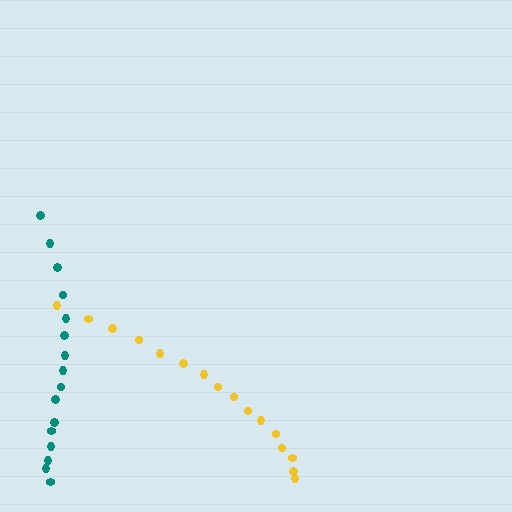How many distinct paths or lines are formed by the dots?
There are 2 distinct paths.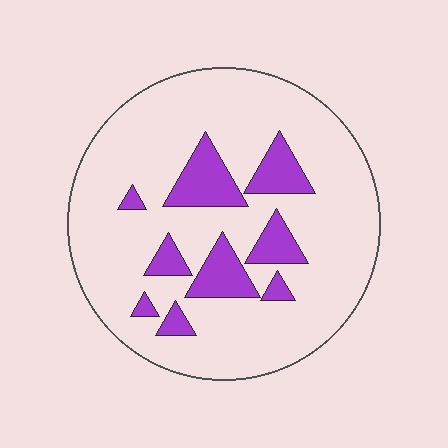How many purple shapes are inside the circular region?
9.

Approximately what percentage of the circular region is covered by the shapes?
Approximately 15%.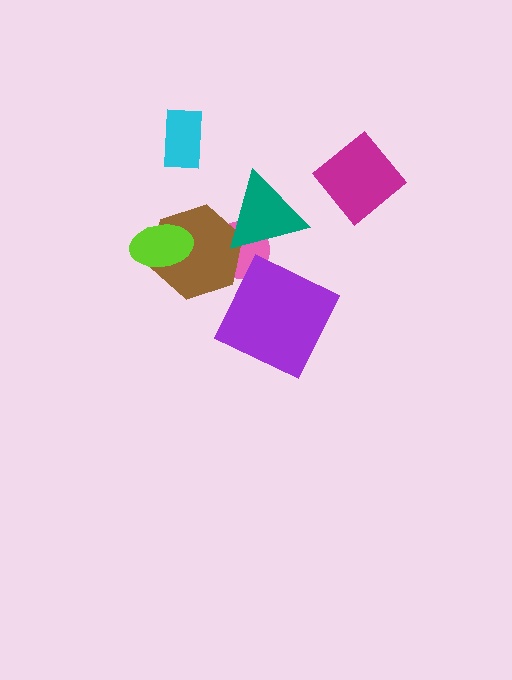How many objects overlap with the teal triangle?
2 objects overlap with the teal triangle.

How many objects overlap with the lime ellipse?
1 object overlaps with the lime ellipse.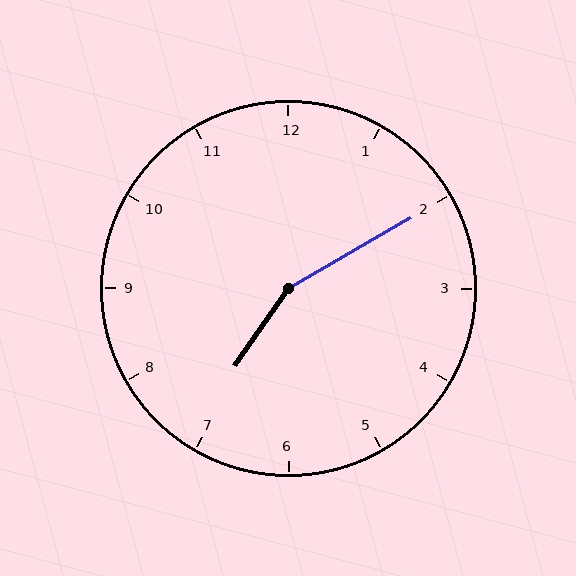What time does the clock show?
7:10.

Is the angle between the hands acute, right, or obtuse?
It is obtuse.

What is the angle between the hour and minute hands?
Approximately 155 degrees.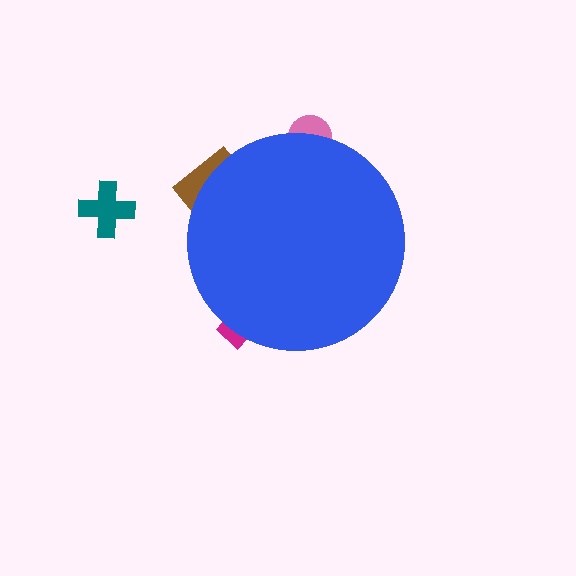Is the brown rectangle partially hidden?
Yes, the brown rectangle is partially hidden behind the blue circle.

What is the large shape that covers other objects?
A blue circle.